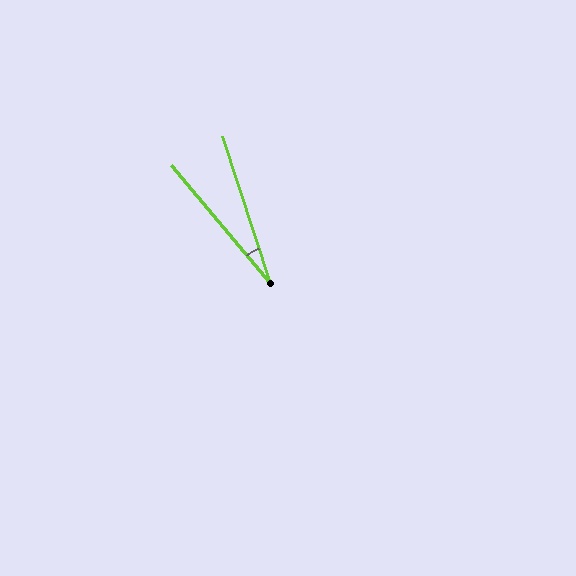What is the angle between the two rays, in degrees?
Approximately 22 degrees.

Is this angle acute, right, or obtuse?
It is acute.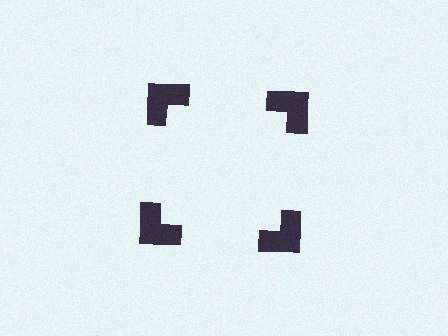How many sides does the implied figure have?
4 sides.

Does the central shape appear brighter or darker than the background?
It typically appears slightly brighter than the background, even though no actual brightness change is drawn.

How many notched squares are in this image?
There are 4 — one at each vertex of the illusory square.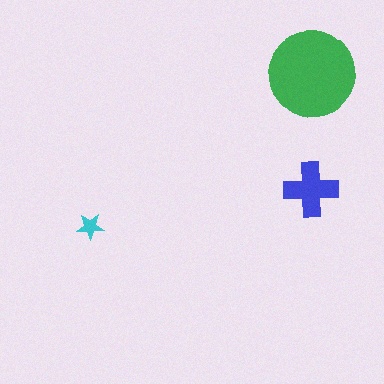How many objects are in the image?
There are 3 objects in the image.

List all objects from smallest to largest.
The cyan star, the blue cross, the green circle.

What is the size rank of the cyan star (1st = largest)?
3rd.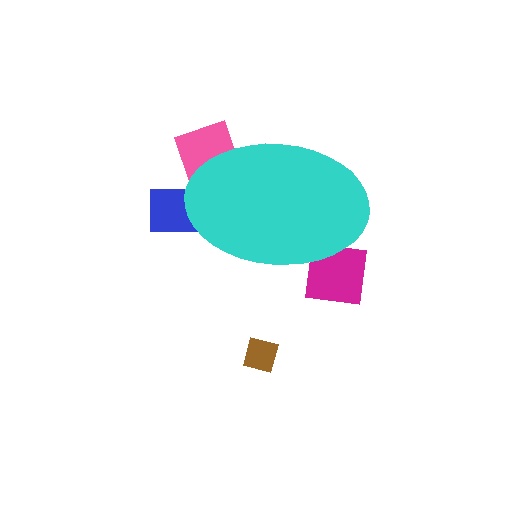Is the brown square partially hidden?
No, the brown square is fully visible.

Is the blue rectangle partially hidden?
Yes, the blue rectangle is partially hidden behind the cyan ellipse.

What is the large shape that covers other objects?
A cyan ellipse.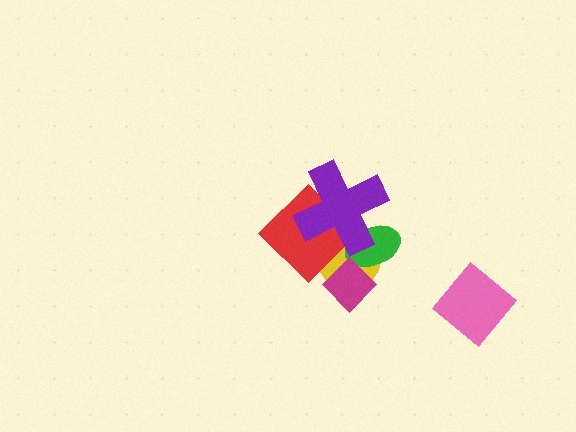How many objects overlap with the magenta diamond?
3 objects overlap with the magenta diamond.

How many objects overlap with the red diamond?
4 objects overlap with the red diamond.